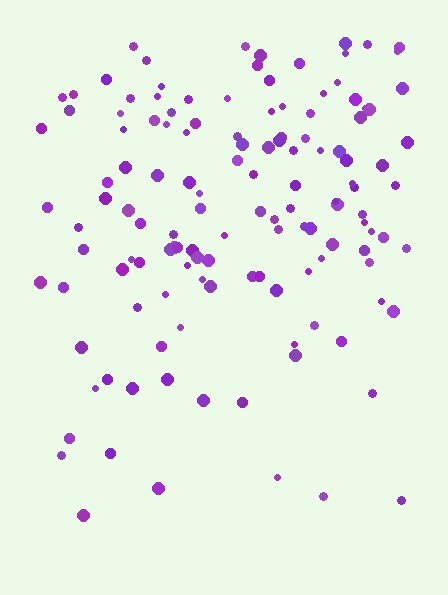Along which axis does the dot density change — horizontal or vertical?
Vertical.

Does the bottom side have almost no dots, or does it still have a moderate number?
Still a moderate number, just noticeably fewer than the top.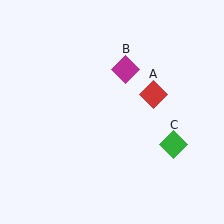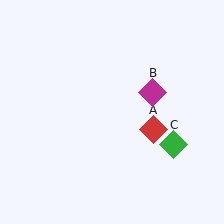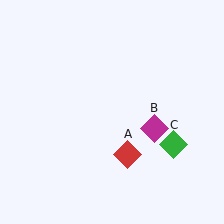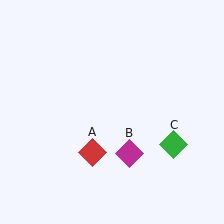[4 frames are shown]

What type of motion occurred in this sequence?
The red diamond (object A), magenta diamond (object B) rotated clockwise around the center of the scene.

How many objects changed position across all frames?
2 objects changed position: red diamond (object A), magenta diamond (object B).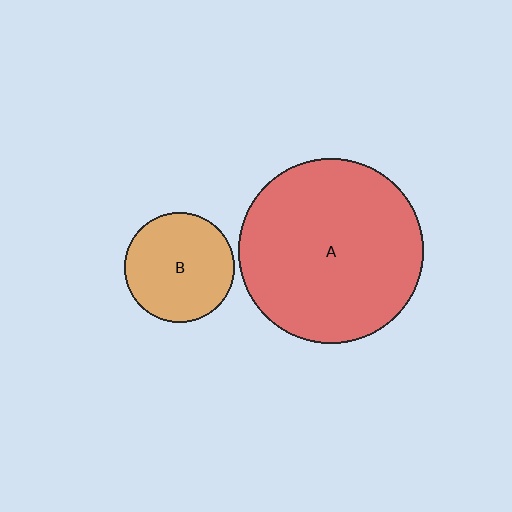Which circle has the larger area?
Circle A (red).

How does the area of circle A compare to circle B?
Approximately 2.8 times.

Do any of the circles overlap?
No, none of the circles overlap.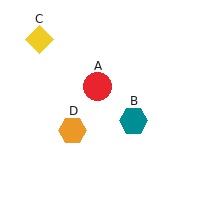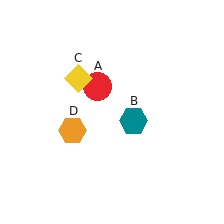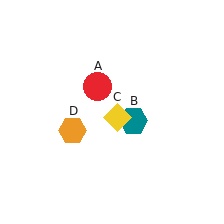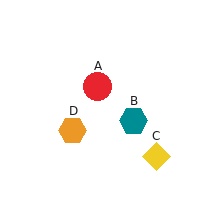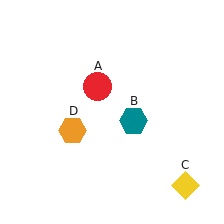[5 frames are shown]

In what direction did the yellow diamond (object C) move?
The yellow diamond (object C) moved down and to the right.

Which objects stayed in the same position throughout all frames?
Red circle (object A) and teal hexagon (object B) and orange hexagon (object D) remained stationary.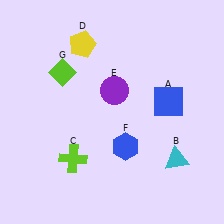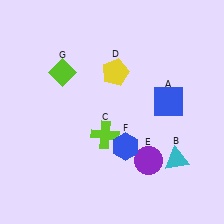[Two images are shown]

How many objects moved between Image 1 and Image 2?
3 objects moved between the two images.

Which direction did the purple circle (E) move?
The purple circle (E) moved down.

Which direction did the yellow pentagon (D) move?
The yellow pentagon (D) moved right.